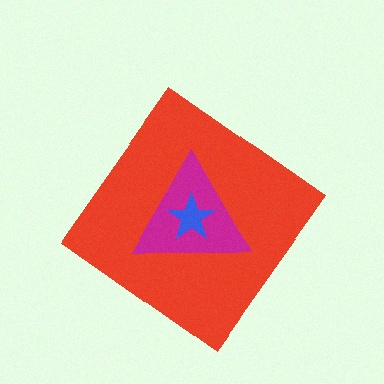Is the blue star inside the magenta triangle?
Yes.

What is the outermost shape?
The red diamond.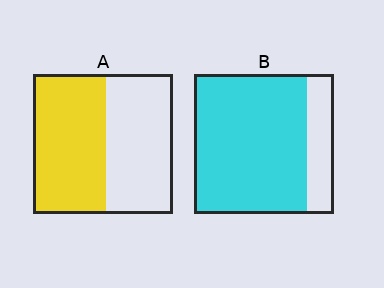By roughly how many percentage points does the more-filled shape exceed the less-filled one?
By roughly 30 percentage points (B over A).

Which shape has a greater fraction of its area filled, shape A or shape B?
Shape B.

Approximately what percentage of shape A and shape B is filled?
A is approximately 50% and B is approximately 80%.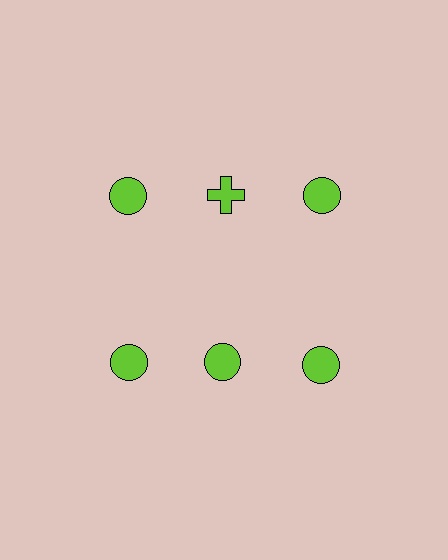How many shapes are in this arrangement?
There are 6 shapes arranged in a grid pattern.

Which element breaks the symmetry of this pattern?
The lime cross in the top row, second from left column breaks the symmetry. All other shapes are lime circles.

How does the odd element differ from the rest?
It has a different shape: cross instead of circle.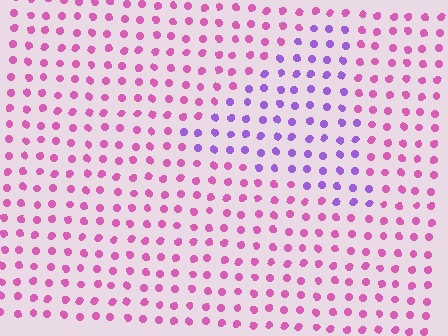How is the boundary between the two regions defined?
The boundary is defined purely by a slight shift in hue (about 46 degrees). Spacing, size, and orientation are identical on both sides.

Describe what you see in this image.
The image is filled with small pink elements in a uniform arrangement. A triangle-shaped region is visible where the elements are tinted to a slightly different hue, forming a subtle color boundary.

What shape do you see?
I see a triangle.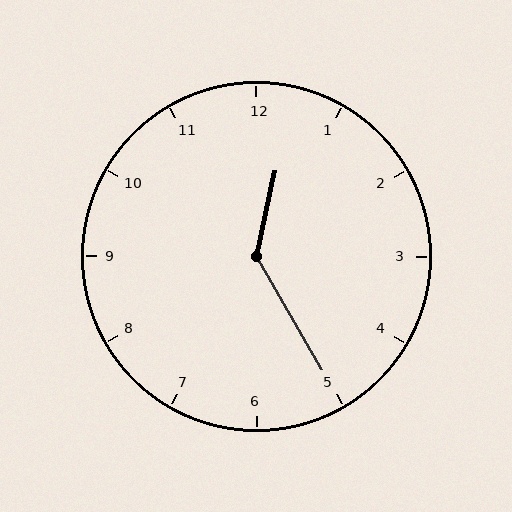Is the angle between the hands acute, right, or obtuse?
It is obtuse.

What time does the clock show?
12:25.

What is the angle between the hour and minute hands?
Approximately 138 degrees.